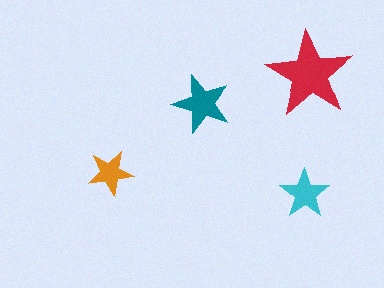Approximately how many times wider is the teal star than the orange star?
About 1.5 times wider.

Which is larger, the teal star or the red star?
The red one.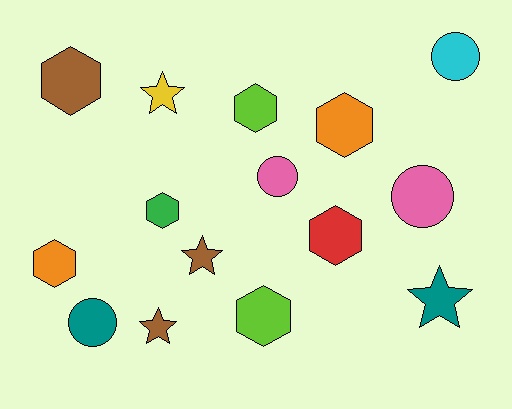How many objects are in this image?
There are 15 objects.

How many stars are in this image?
There are 4 stars.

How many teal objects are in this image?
There are 2 teal objects.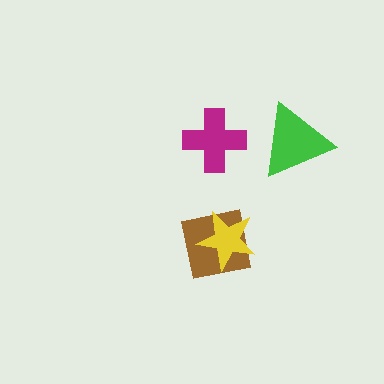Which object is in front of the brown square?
The yellow star is in front of the brown square.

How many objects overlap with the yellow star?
1 object overlaps with the yellow star.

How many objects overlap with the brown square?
1 object overlaps with the brown square.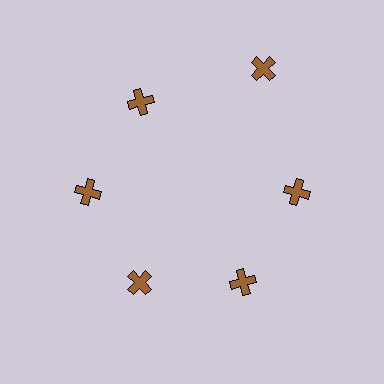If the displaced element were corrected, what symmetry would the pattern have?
It would have 6-fold rotational symmetry — the pattern would map onto itself every 60 degrees.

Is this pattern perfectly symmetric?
No. The 6 brown crosses are arranged in a ring, but one element near the 1 o'clock position is pushed outward from the center, breaking the 6-fold rotational symmetry.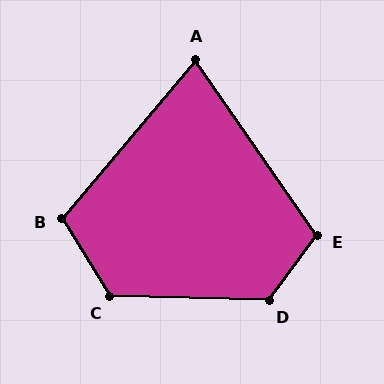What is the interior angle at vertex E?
Approximately 109 degrees (obtuse).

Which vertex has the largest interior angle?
D, at approximately 126 degrees.